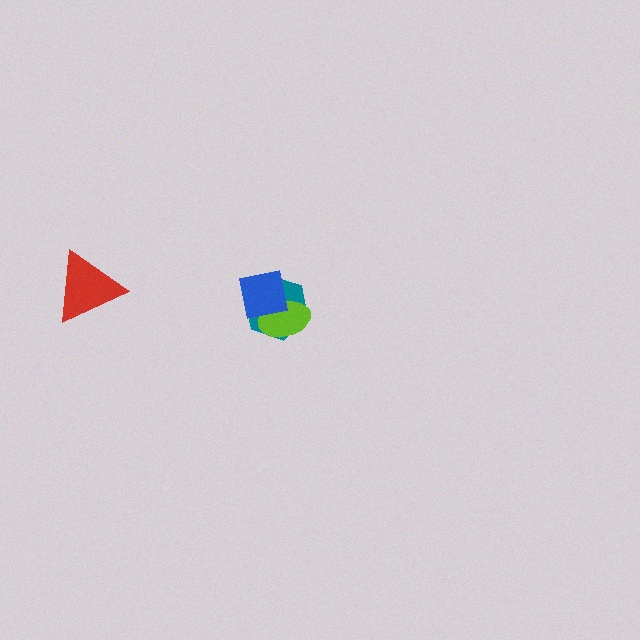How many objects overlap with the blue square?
2 objects overlap with the blue square.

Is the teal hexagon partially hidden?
Yes, it is partially covered by another shape.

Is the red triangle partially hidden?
No, no other shape covers it.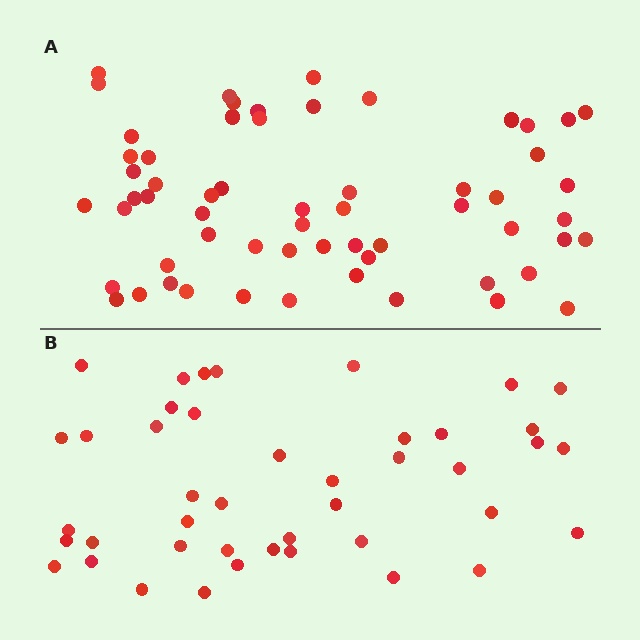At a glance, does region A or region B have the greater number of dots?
Region A (the top region) has more dots.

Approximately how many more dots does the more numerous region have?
Region A has approximately 15 more dots than region B.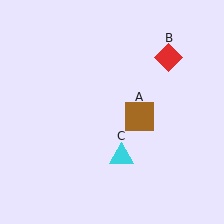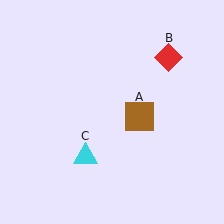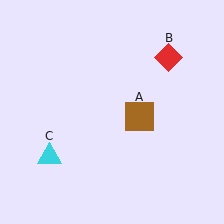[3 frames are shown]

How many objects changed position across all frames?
1 object changed position: cyan triangle (object C).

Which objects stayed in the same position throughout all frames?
Brown square (object A) and red diamond (object B) remained stationary.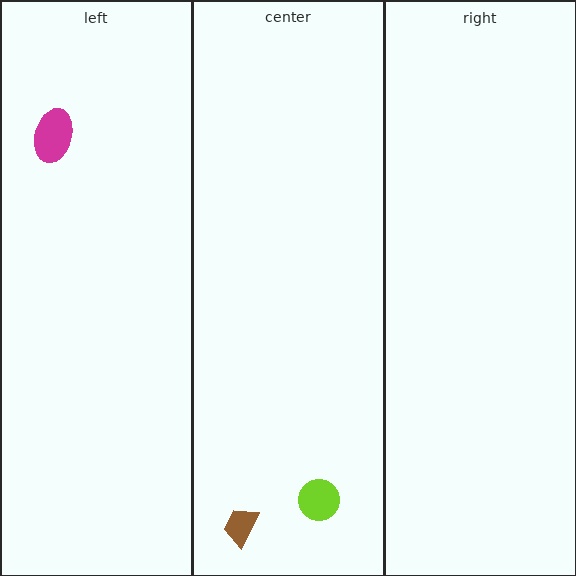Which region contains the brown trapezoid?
The center region.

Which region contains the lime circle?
The center region.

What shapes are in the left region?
The magenta ellipse.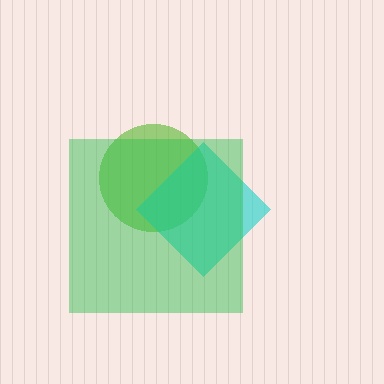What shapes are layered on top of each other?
The layered shapes are: a lime circle, a cyan diamond, a green square.